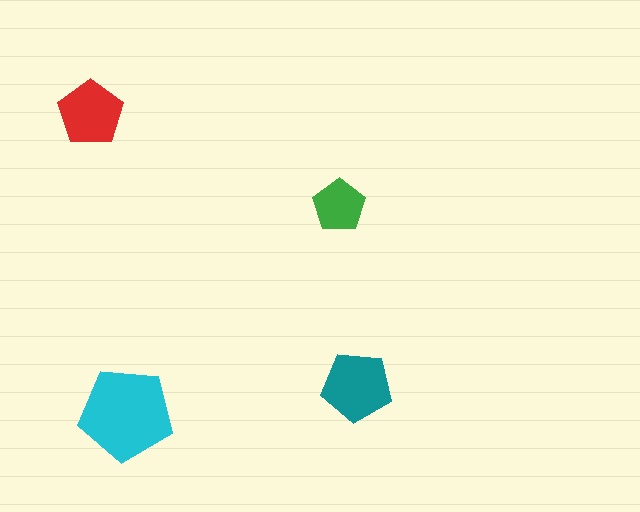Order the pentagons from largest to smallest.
the cyan one, the teal one, the red one, the green one.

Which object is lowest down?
The cyan pentagon is bottommost.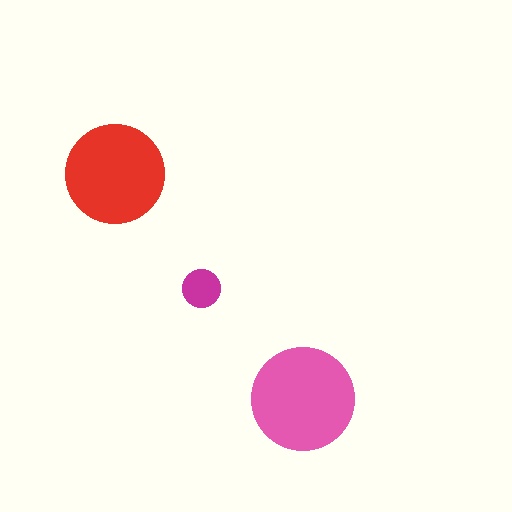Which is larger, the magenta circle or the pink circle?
The pink one.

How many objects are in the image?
There are 3 objects in the image.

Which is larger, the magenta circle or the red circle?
The red one.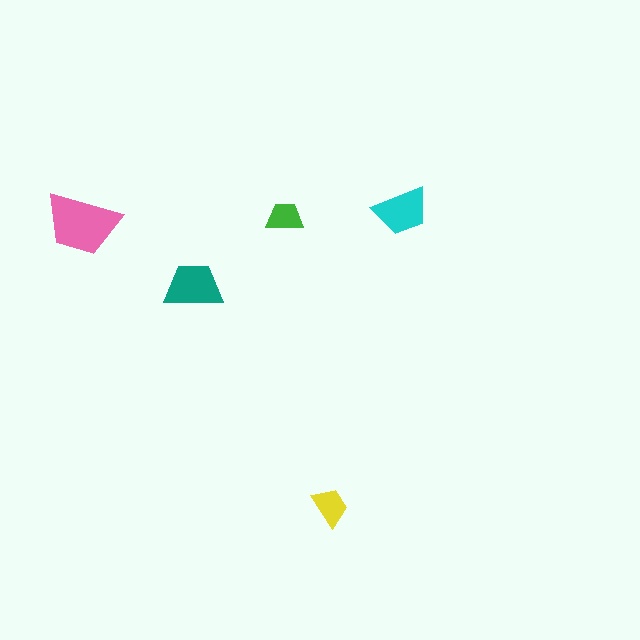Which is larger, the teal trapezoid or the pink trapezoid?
The pink one.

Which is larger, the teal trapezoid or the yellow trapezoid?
The teal one.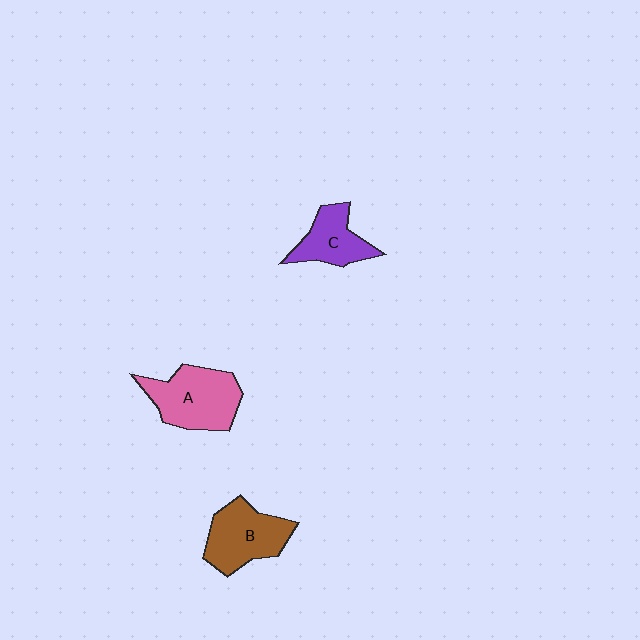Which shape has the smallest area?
Shape C (purple).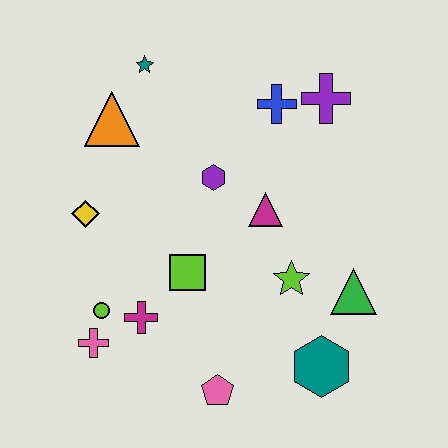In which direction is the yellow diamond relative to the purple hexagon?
The yellow diamond is to the left of the purple hexagon.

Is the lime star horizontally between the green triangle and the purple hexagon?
Yes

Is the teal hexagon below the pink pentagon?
No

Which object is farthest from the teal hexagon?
The teal star is farthest from the teal hexagon.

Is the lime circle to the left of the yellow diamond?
No